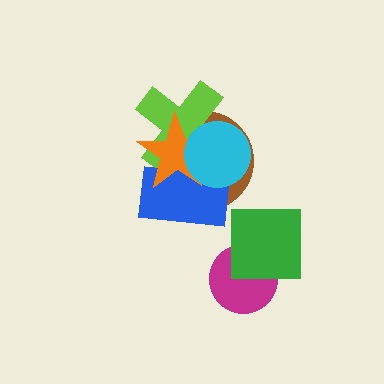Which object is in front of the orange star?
The cyan circle is in front of the orange star.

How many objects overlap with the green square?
1 object overlaps with the green square.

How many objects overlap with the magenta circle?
1 object overlaps with the magenta circle.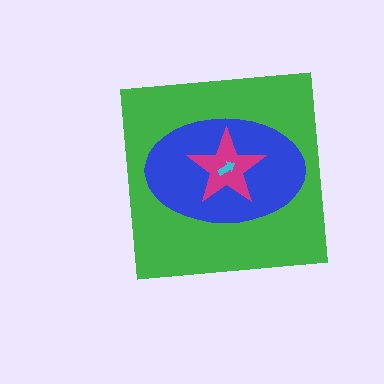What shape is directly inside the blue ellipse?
The magenta star.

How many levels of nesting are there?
4.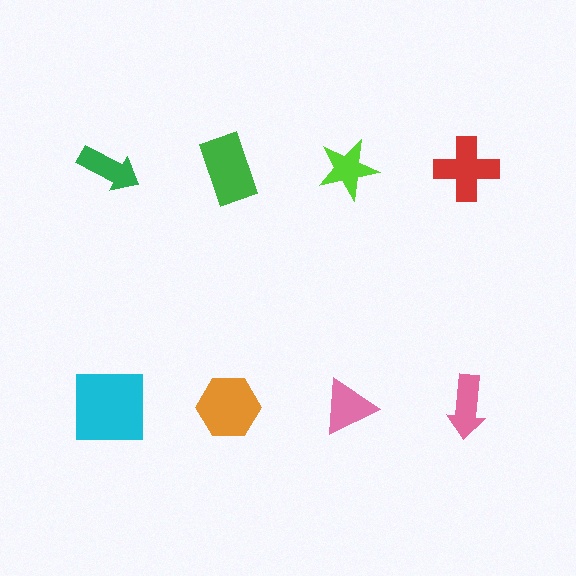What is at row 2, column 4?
A pink arrow.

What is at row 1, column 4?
A red cross.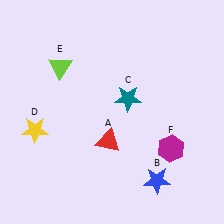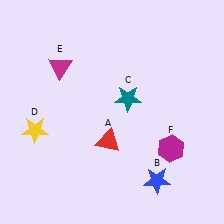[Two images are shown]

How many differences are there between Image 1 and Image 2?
There is 1 difference between the two images.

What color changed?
The triangle (E) changed from lime in Image 1 to magenta in Image 2.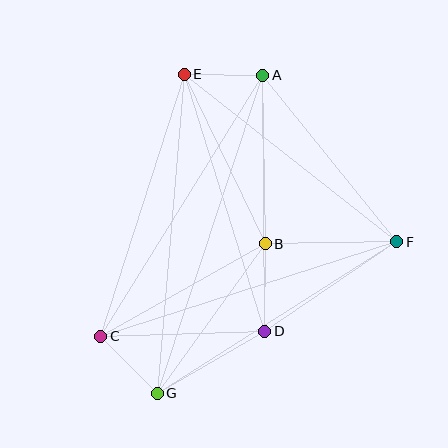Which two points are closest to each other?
Points A and E are closest to each other.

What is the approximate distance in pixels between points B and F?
The distance between B and F is approximately 132 pixels.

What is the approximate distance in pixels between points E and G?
The distance between E and G is approximately 320 pixels.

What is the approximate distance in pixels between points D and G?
The distance between D and G is approximately 124 pixels.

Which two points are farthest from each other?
Points A and G are farthest from each other.